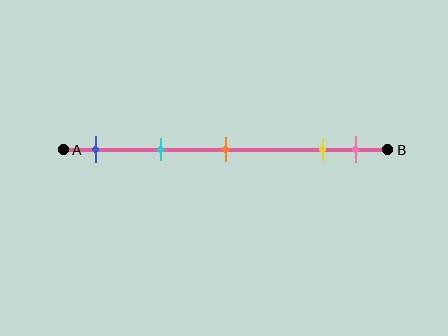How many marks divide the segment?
There are 5 marks dividing the segment.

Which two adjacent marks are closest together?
The yellow and pink marks are the closest adjacent pair.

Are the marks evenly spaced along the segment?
No, the marks are not evenly spaced.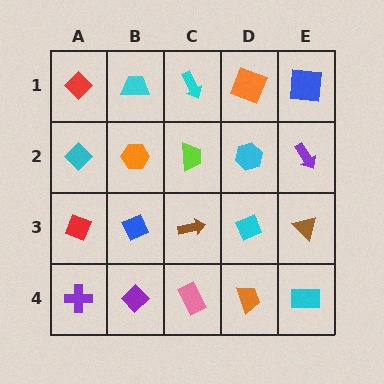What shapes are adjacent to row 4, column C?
A brown arrow (row 3, column C), a purple diamond (row 4, column B), an orange trapezoid (row 4, column D).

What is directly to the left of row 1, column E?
An orange square.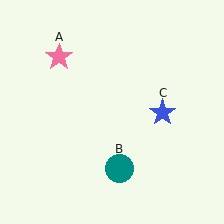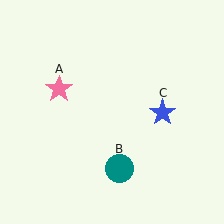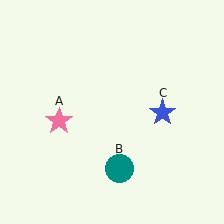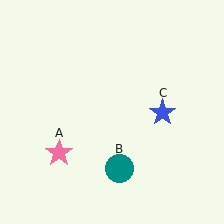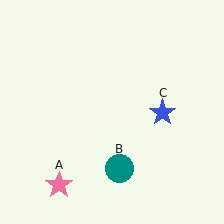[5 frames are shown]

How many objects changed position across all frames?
1 object changed position: pink star (object A).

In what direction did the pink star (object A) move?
The pink star (object A) moved down.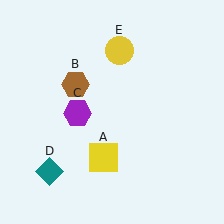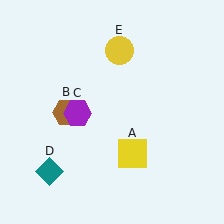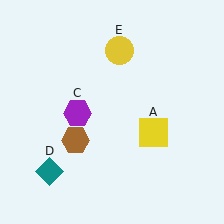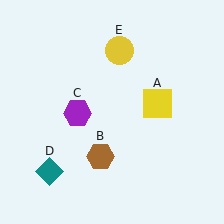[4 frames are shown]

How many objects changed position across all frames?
2 objects changed position: yellow square (object A), brown hexagon (object B).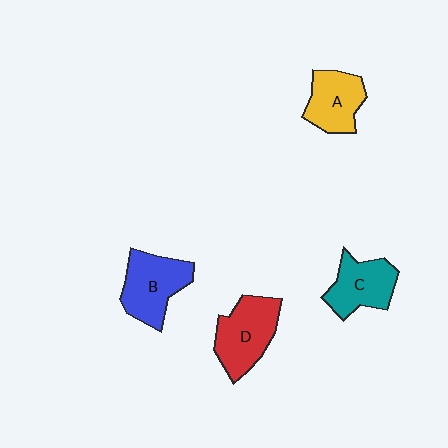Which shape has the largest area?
Shape D (red).